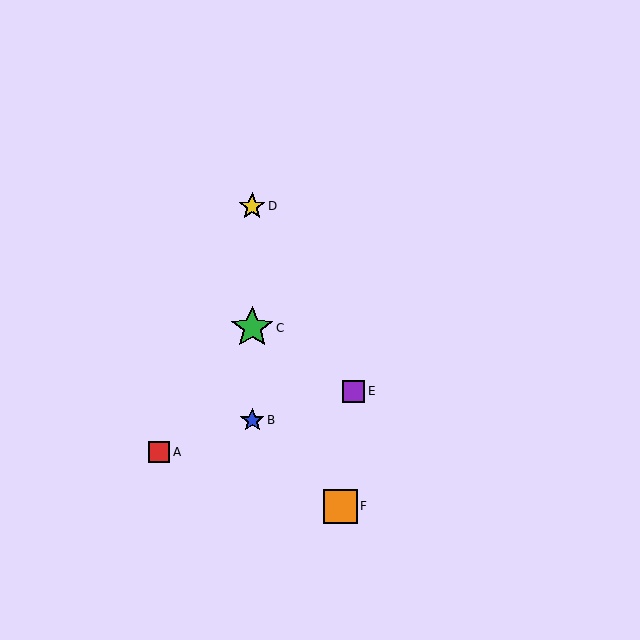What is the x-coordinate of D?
Object D is at x≈252.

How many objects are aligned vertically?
3 objects (B, C, D) are aligned vertically.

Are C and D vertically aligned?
Yes, both are at x≈252.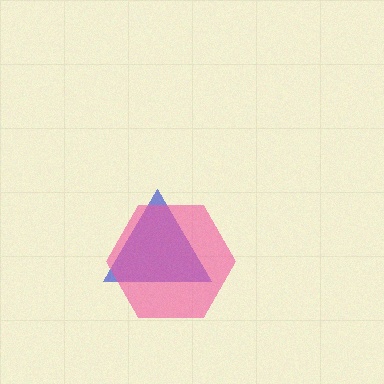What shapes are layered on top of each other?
The layered shapes are: a blue triangle, a pink hexagon.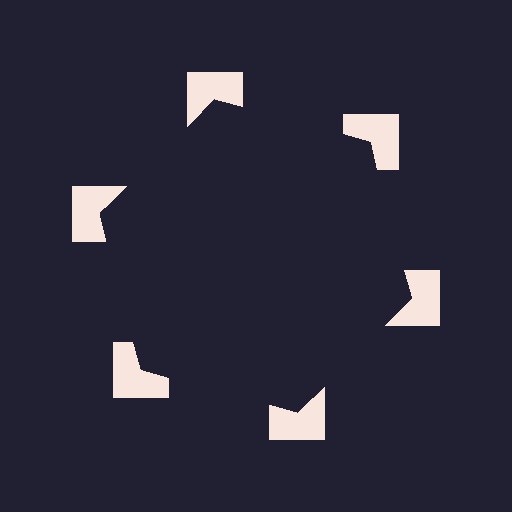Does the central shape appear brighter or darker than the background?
It typically appears slightly darker than the background, even though no actual brightness change is drawn.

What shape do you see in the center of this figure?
An illusory hexagon — its edges are inferred from the aligned wedge cuts in the notched squares, not physically drawn.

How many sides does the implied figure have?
6 sides.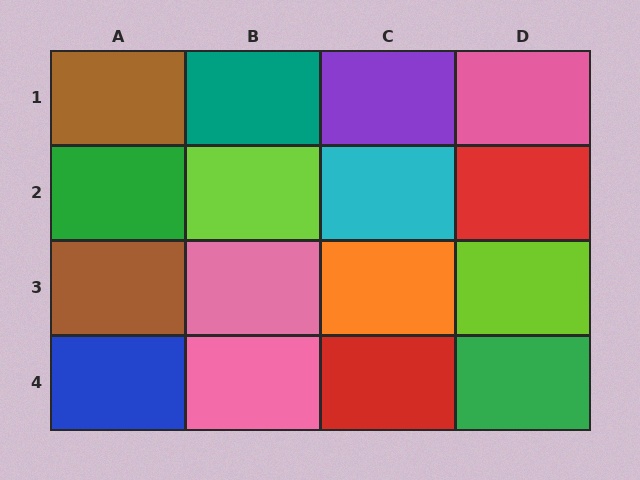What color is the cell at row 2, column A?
Green.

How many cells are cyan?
1 cell is cyan.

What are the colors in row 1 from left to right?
Brown, teal, purple, pink.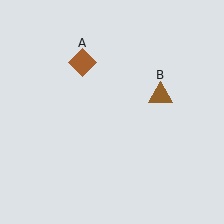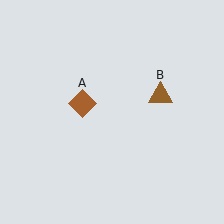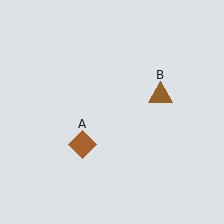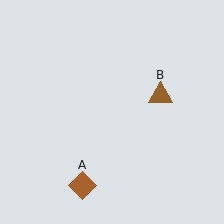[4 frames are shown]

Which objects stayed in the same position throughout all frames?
Brown triangle (object B) remained stationary.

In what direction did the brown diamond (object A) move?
The brown diamond (object A) moved down.